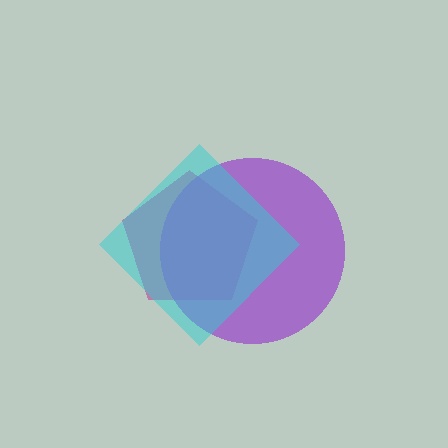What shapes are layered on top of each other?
The layered shapes are: a magenta pentagon, a purple circle, a cyan diamond.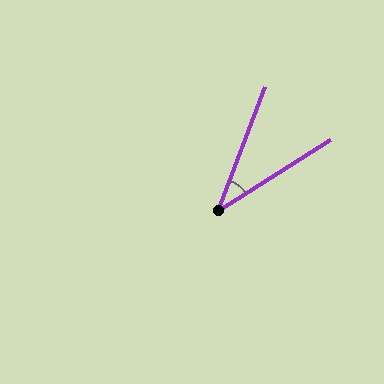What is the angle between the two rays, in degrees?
Approximately 37 degrees.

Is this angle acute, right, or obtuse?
It is acute.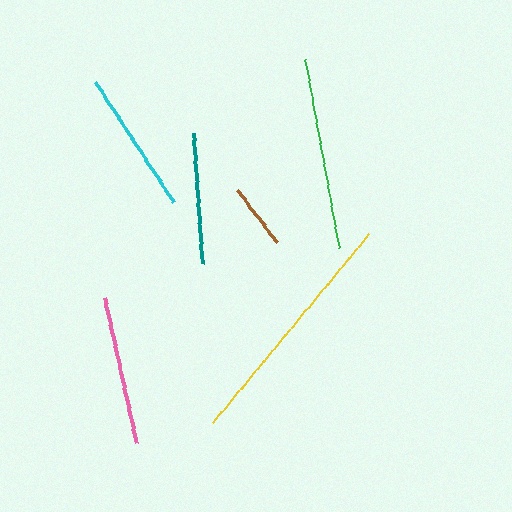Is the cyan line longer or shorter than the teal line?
The cyan line is longer than the teal line.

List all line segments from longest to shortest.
From longest to shortest: yellow, green, pink, cyan, teal, brown.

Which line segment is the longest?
The yellow line is the longest at approximately 245 pixels.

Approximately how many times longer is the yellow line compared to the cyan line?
The yellow line is approximately 1.7 times the length of the cyan line.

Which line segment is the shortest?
The brown line is the shortest at approximately 65 pixels.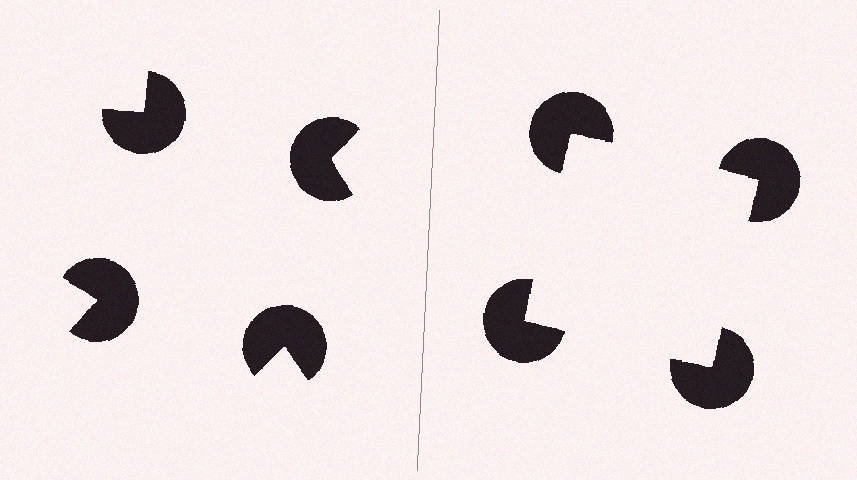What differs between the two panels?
The pac-man discs are positioned identically on both sides; only the wedge orientations differ. On the right they align to a square; on the left they are misaligned.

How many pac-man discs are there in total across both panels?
8 — 4 on each side.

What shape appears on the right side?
An illusory square.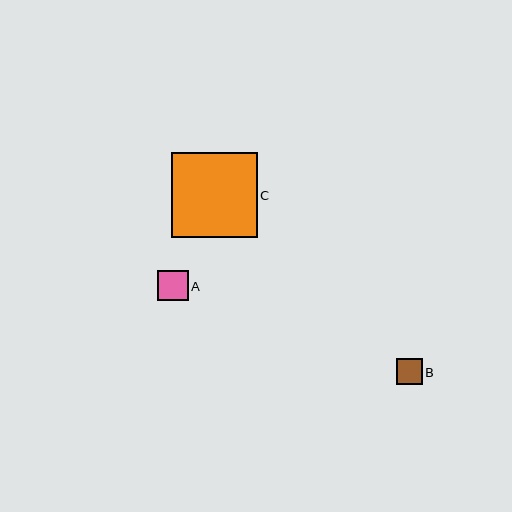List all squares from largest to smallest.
From largest to smallest: C, A, B.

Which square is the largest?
Square C is the largest with a size of approximately 85 pixels.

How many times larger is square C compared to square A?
Square C is approximately 2.8 times the size of square A.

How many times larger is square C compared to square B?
Square C is approximately 3.2 times the size of square B.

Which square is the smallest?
Square B is the smallest with a size of approximately 26 pixels.